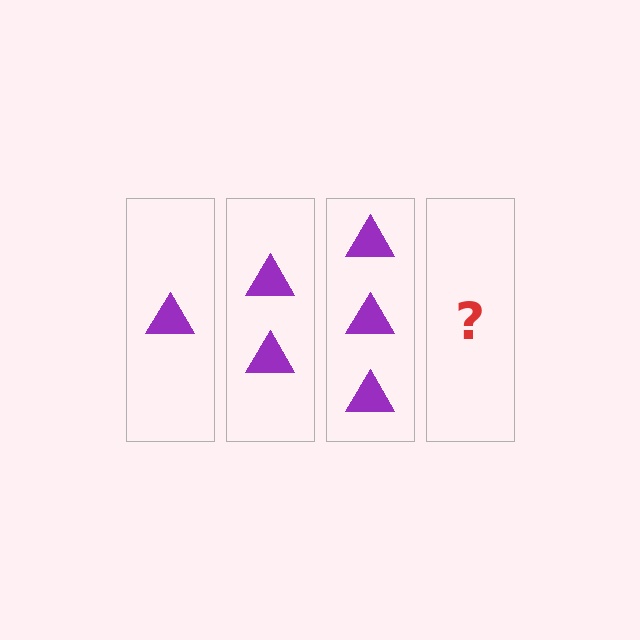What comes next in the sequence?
The next element should be 4 triangles.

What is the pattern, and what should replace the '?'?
The pattern is that each step adds one more triangle. The '?' should be 4 triangles.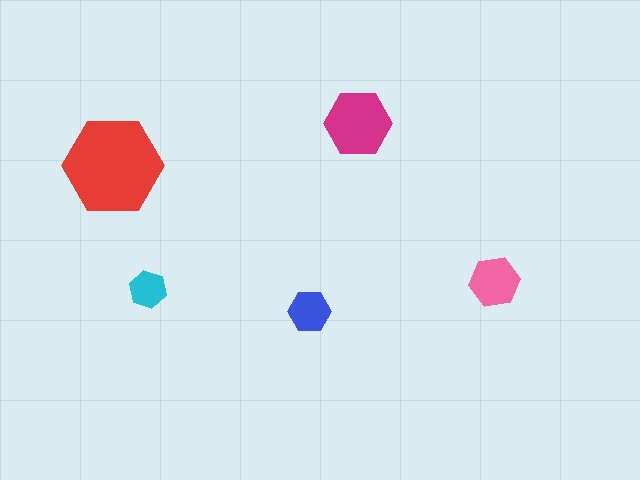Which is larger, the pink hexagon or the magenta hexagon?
The magenta one.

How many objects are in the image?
There are 5 objects in the image.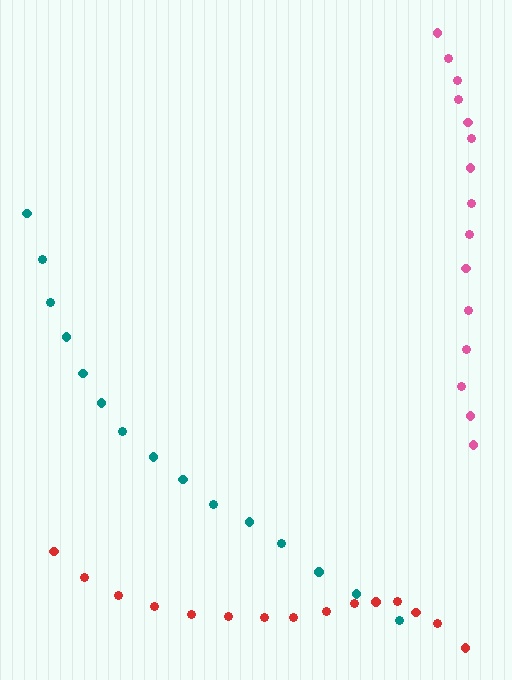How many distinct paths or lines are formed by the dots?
There are 3 distinct paths.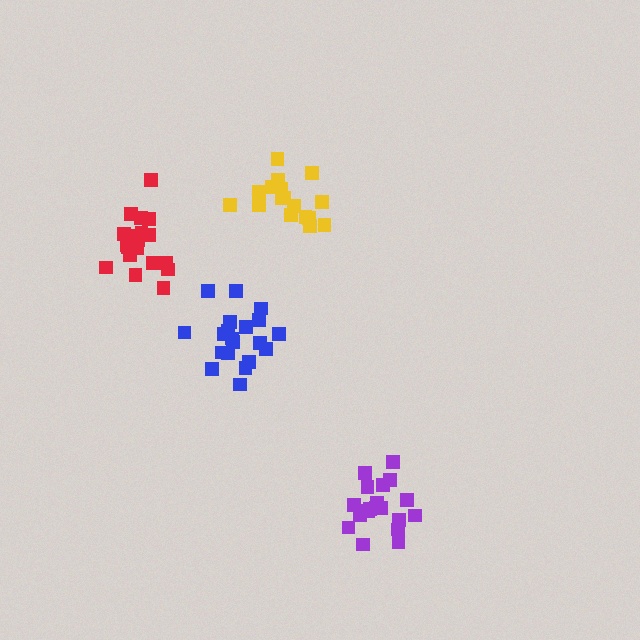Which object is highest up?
The yellow cluster is topmost.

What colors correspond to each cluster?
The clusters are colored: purple, red, blue, yellow.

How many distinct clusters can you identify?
There are 4 distinct clusters.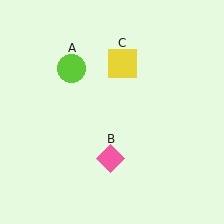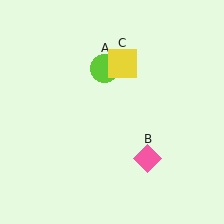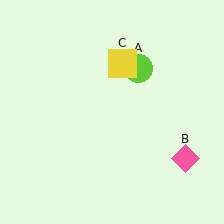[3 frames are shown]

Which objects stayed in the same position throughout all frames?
Yellow square (object C) remained stationary.